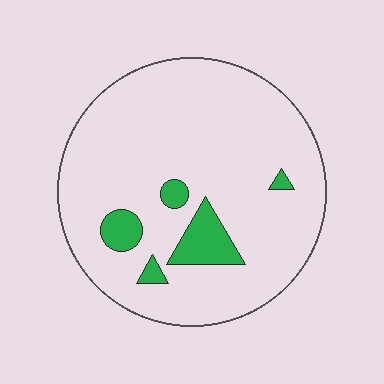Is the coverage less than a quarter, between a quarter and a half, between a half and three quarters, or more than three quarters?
Less than a quarter.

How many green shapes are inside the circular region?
5.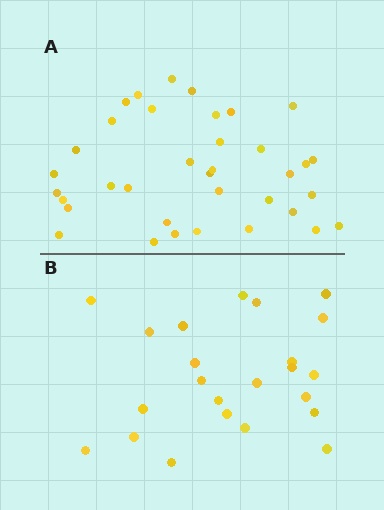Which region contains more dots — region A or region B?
Region A (the top region) has more dots.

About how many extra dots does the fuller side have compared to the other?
Region A has approximately 15 more dots than region B.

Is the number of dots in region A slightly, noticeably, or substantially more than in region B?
Region A has substantially more. The ratio is roughly 1.6 to 1.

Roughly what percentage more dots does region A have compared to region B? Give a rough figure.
About 55% more.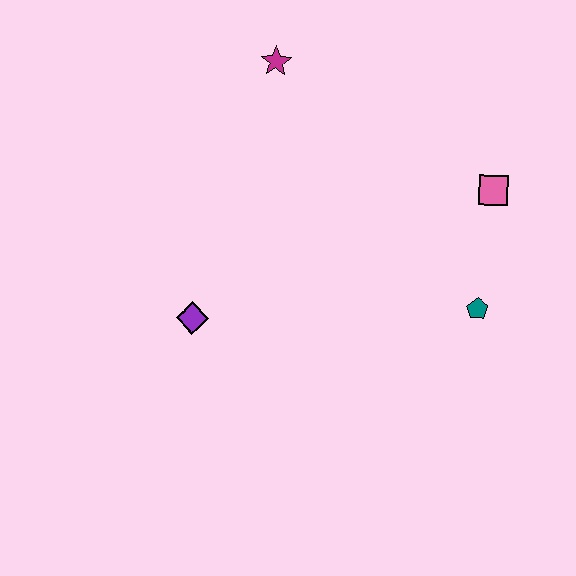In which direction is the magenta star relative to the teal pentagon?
The magenta star is above the teal pentagon.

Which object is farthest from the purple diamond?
The pink square is farthest from the purple diamond.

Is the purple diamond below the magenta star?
Yes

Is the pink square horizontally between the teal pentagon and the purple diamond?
No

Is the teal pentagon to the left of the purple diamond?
No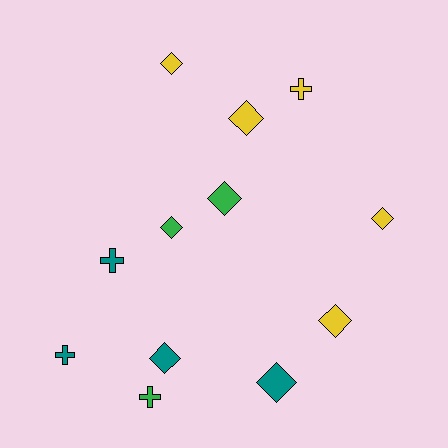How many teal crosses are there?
There are 2 teal crosses.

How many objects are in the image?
There are 12 objects.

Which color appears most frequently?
Yellow, with 5 objects.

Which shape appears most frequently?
Diamond, with 8 objects.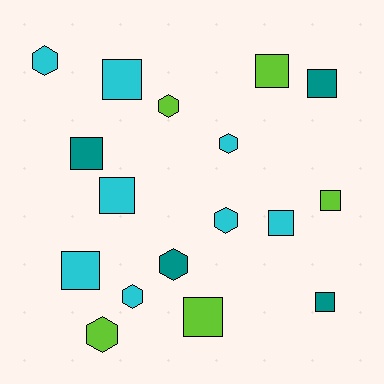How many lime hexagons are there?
There are 2 lime hexagons.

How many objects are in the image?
There are 17 objects.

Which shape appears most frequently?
Square, with 10 objects.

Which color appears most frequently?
Cyan, with 8 objects.